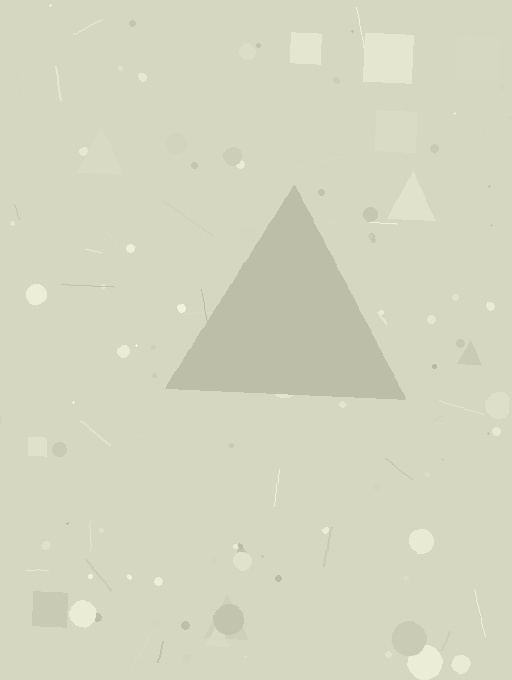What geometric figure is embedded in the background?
A triangle is embedded in the background.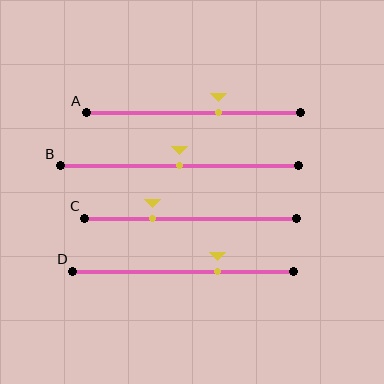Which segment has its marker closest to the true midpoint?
Segment B has its marker closest to the true midpoint.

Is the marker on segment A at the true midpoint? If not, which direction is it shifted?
No, the marker on segment A is shifted to the right by about 12% of the segment length.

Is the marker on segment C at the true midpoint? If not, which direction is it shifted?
No, the marker on segment C is shifted to the left by about 18% of the segment length.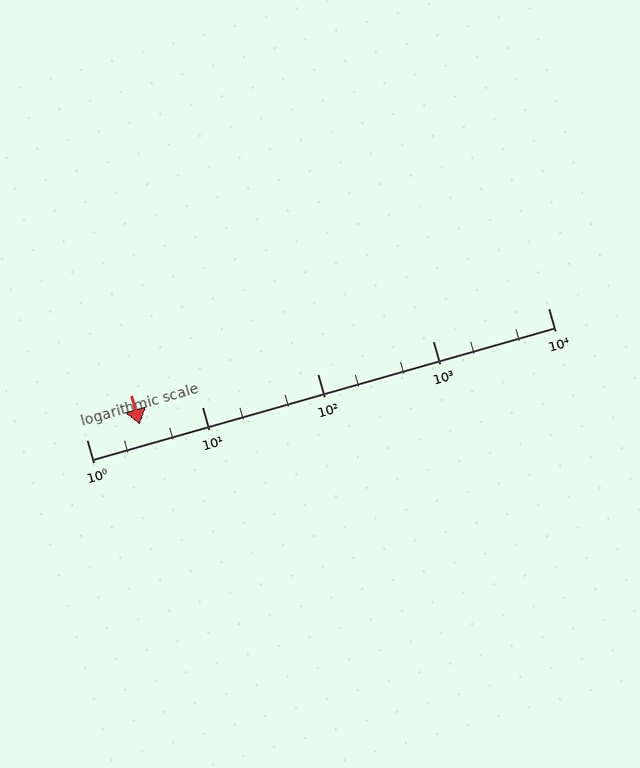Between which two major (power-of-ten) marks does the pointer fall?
The pointer is between 1 and 10.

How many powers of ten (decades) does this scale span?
The scale spans 4 decades, from 1 to 10000.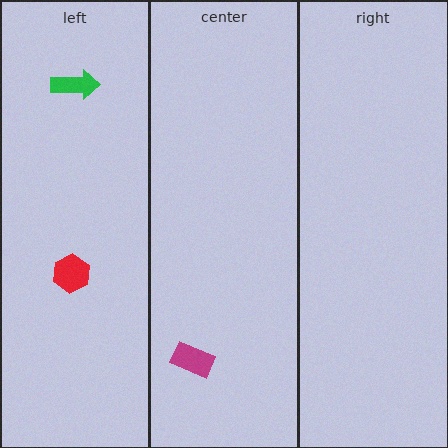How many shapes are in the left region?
2.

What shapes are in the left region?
The green arrow, the red hexagon.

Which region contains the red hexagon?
The left region.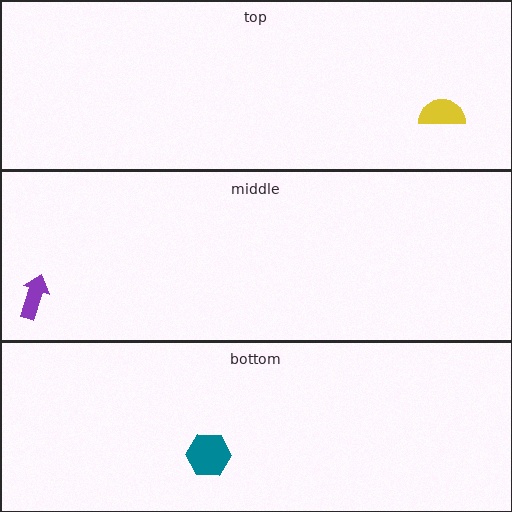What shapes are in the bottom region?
The teal hexagon.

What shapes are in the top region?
The yellow semicircle.